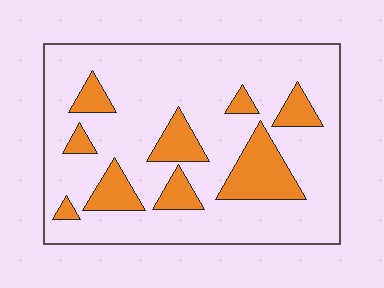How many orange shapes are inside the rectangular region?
9.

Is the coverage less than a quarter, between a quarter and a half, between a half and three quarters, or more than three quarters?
Less than a quarter.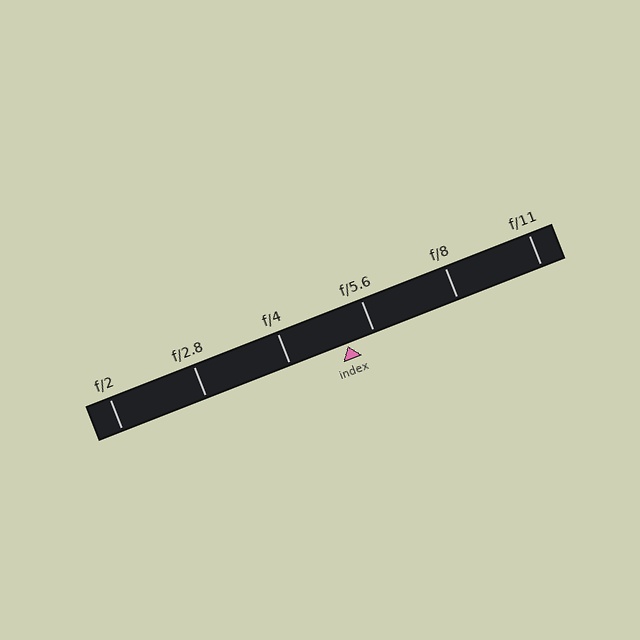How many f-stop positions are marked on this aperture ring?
There are 6 f-stop positions marked.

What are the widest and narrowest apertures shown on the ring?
The widest aperture shown is f/2 and the narrowest is f/11.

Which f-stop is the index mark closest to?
The index mark is closest to f/5.6.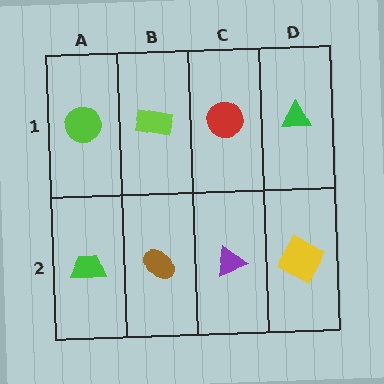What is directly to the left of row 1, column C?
A lime rectangle.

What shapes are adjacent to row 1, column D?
A yellow square (row 2, column D), a red circle (row 1, column C).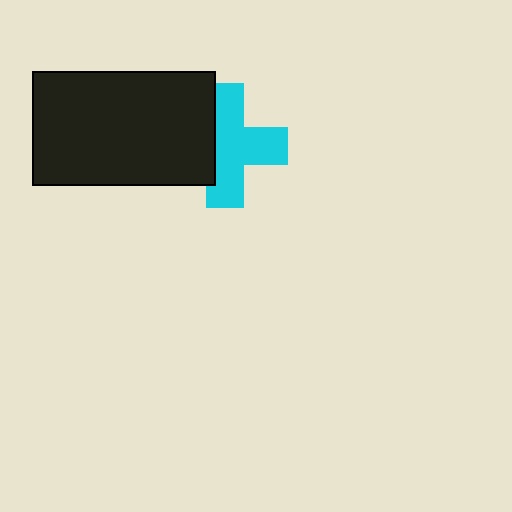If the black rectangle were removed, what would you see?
You would see the complete cyan cross.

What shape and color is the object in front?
The object in front is a black rectangle.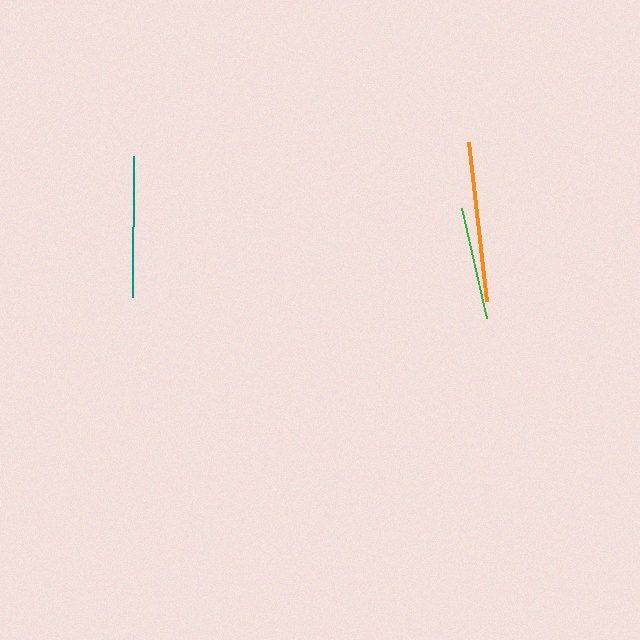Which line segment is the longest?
The orange line is the longest at approximately 160 pixels.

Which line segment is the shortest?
The green line is the shortest at approximately 113 pixels.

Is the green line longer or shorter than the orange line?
The orange line is longer than the green line.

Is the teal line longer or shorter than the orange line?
The orange line is longer than the teal line.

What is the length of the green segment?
The green segment is approximately 113 pixels long.